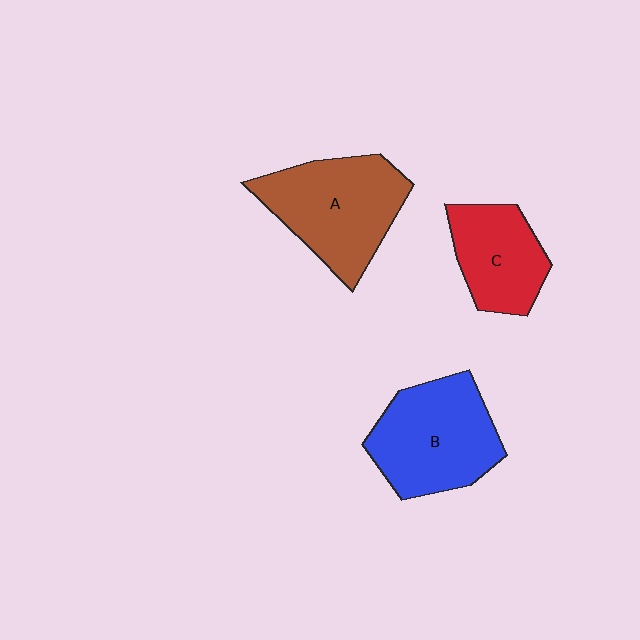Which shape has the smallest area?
Shape C (red).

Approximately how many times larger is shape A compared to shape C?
Approximately 1.5 times.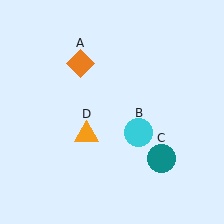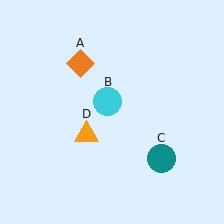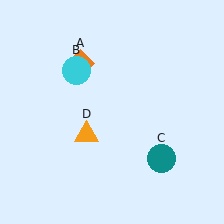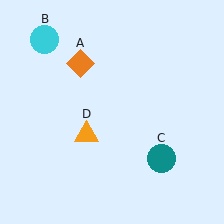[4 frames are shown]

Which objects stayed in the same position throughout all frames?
Orange diamond (object A) and teal circle (object C) and orange triangle (object D) remained stationary.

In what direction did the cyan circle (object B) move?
The cyan circle (object B) moved up and to the left.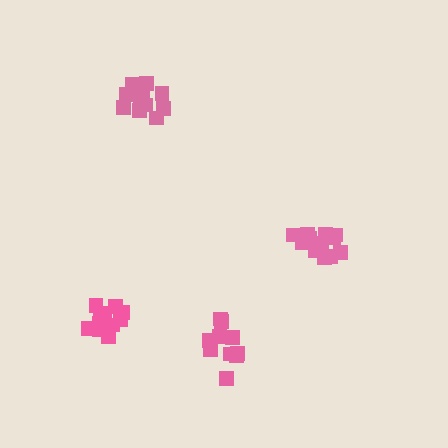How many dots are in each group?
Group 1: 12 dots, Group 2: 10 dots, Group 3: 12 dots, Group 4: 14 dots (48 total).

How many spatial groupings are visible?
There are 4 spatial groupings.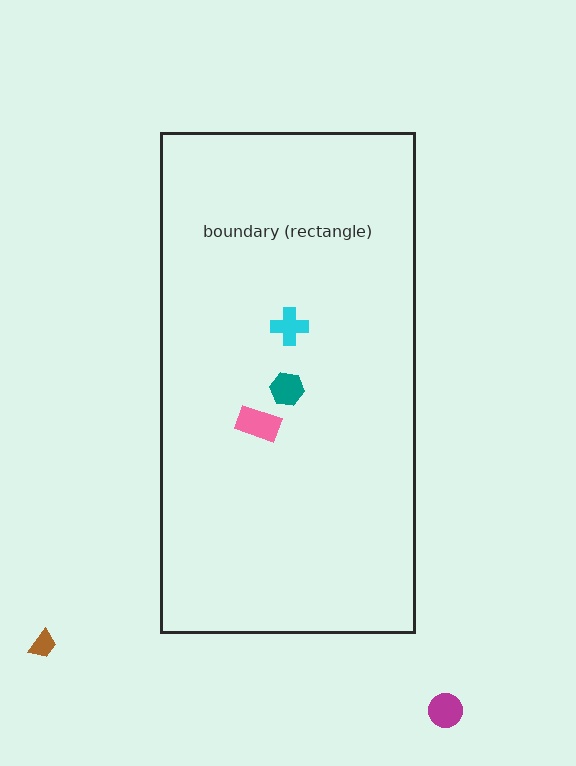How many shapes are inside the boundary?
3 inside, 2 outside.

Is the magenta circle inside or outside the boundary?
Outside.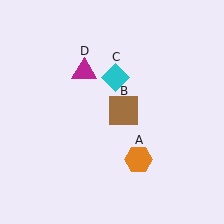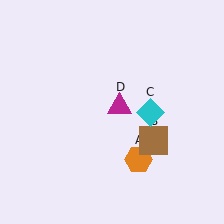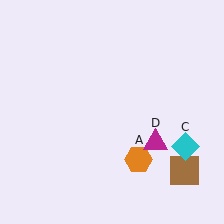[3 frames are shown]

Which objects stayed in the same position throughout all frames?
Orange hexagon (object A) remained stationary.